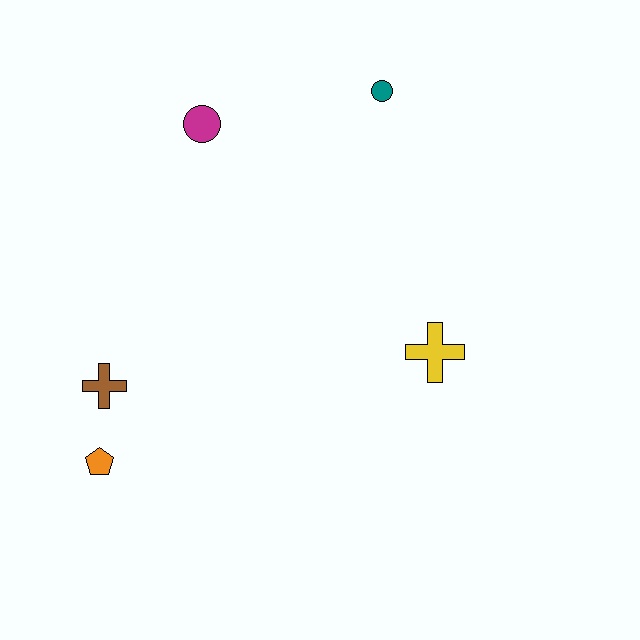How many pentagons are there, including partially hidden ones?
There is 1 pentagon.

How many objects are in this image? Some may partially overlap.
There are 5 objects.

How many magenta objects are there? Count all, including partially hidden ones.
There is 1 magenta object.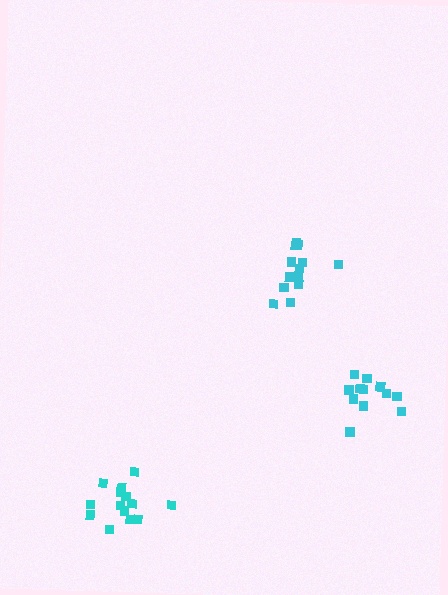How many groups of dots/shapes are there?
There are 3 groups.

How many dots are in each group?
Group 1: 12 dots, Group 2: 13 dots, Group 3: 14 dots (39 total).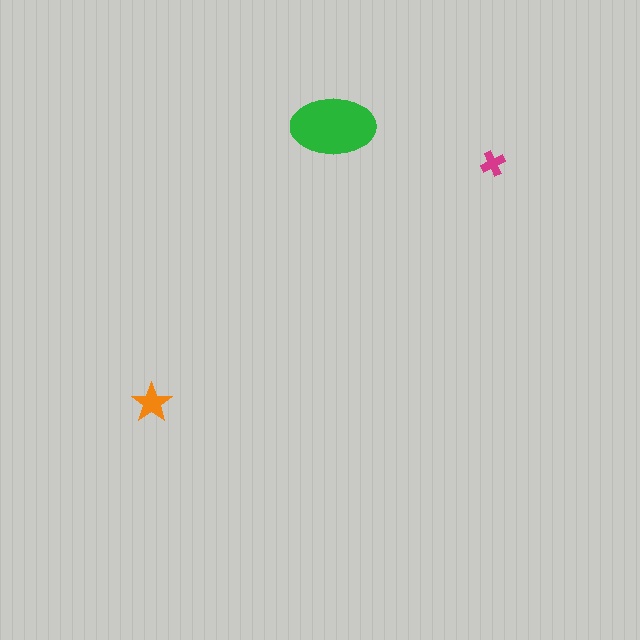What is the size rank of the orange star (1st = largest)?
2nd.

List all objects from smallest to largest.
The magenta cross, the orange star, the green ellipse.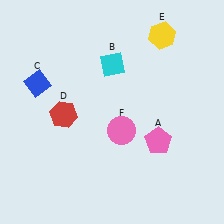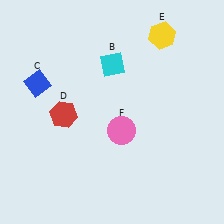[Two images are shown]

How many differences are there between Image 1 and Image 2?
There is 1 difference between the two images.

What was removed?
The pink pentagon (A) was removed in Image 2.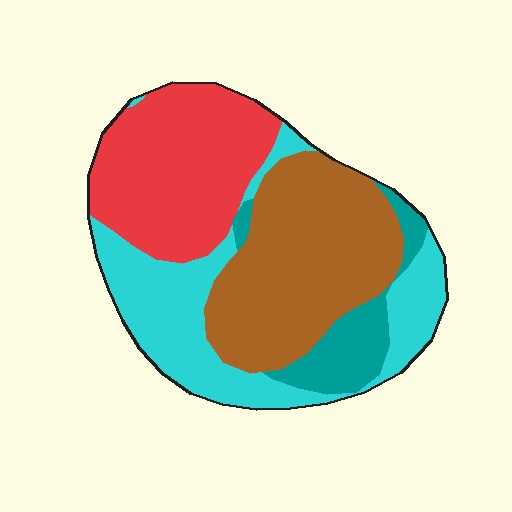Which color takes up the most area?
Brown, at roughly 35%.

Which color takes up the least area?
Teal, at roughly 10%.